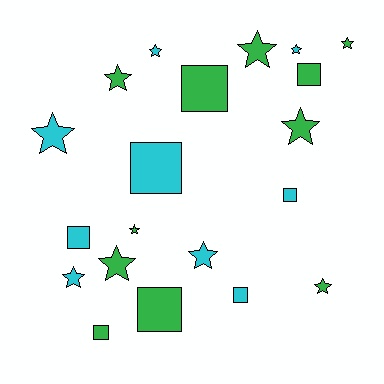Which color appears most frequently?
Green, with 11 objects.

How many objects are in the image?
There are 20 objects.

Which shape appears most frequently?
Star, with 12 objects.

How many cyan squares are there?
There are 4 cyan squares.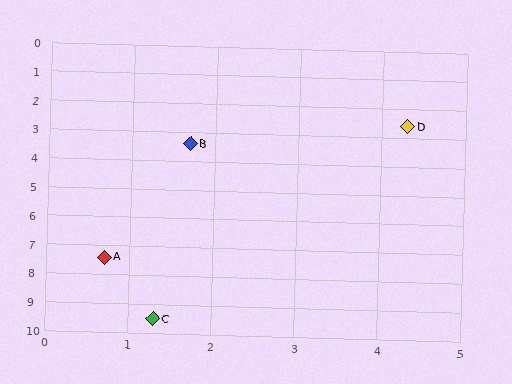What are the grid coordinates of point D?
Point D is at approximately (4.3, 2.6).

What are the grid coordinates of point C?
Point C is at approximately (1.3, 9.5).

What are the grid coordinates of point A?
Point A is at approximately (0.7, 7.4).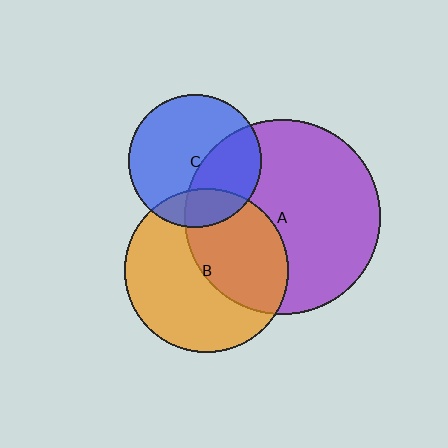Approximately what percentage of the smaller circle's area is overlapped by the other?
Approximately 45%.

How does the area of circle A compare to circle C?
Approximately 2.2 times.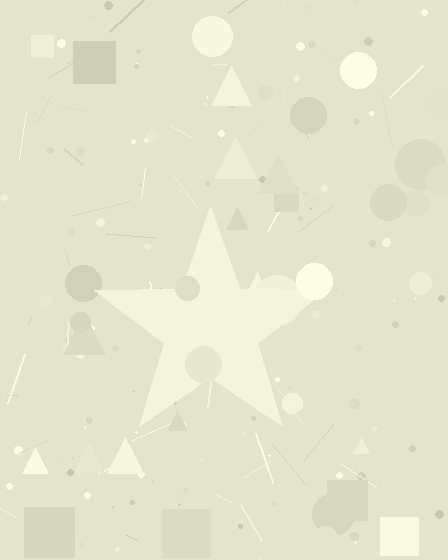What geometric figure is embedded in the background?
A star is embedded in the background.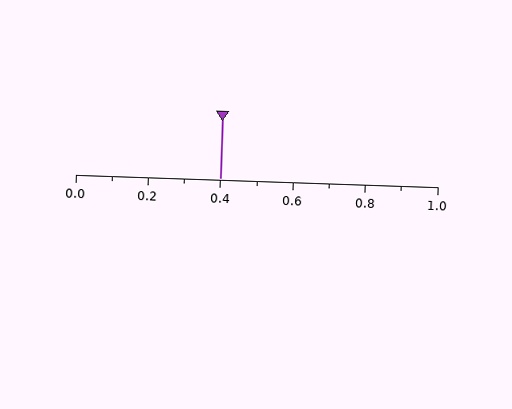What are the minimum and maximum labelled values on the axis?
The axis runs from 0.0 to 1.0.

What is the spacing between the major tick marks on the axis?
The major ticks are spaced 0.2 apart.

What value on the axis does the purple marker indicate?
The marker indicates approximately 0.4.